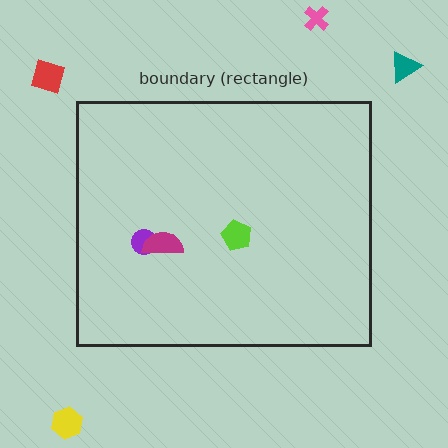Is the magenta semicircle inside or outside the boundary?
Inside.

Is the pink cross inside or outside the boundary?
Outside.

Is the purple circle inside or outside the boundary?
Inside.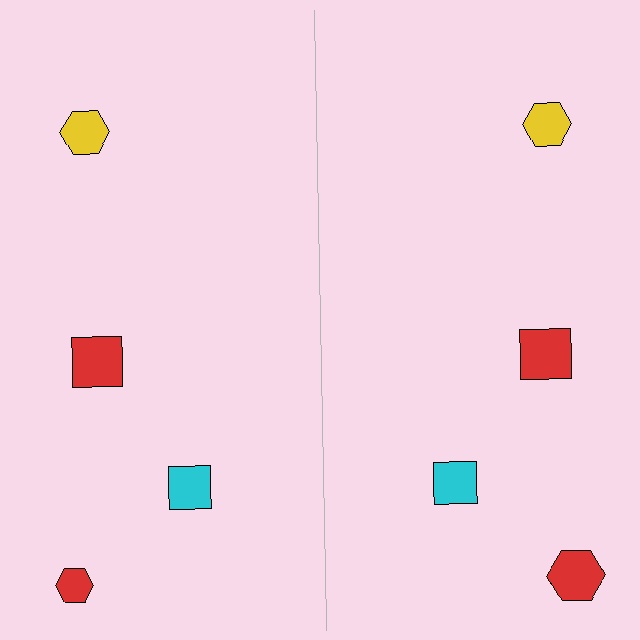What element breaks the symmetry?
The red hexagon on the right side has a different size than its mirror counterpart.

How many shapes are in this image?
There are 8 shapes in this image.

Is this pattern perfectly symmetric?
No, the pattern is not perfectly symmetric. The red hexagon on the right side has a different size than its mirror counterpart.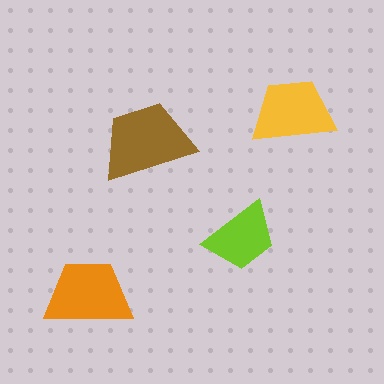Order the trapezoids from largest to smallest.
the brown one, the orange one, the yellow one, the lime one.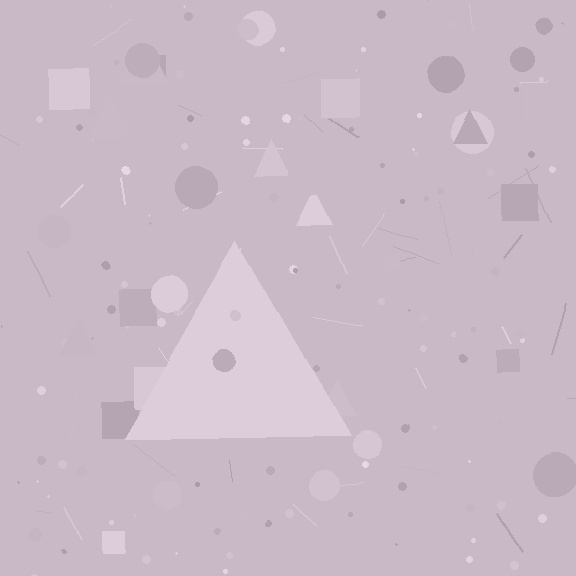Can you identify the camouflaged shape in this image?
The camouflaged shape is a triangle.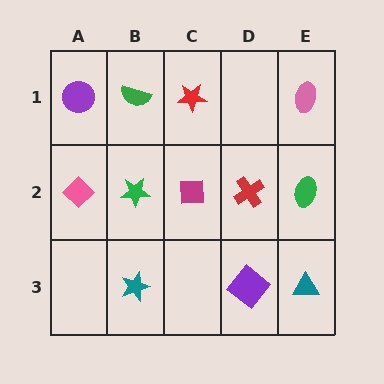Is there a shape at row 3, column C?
No, that cell is empty.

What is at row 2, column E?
A green ellipse.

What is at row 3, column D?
A purple diamond.